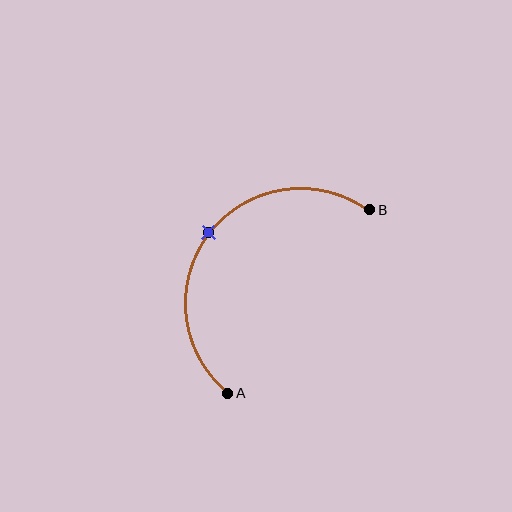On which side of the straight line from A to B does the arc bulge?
The arc bulges above and to the left of the straight line connecting A and B.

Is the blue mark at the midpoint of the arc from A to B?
Yes. The blue mark lies on the arc at equal arc-length from both A and B — it is the arc midpoint.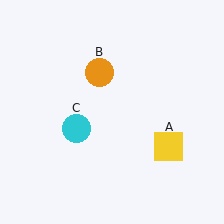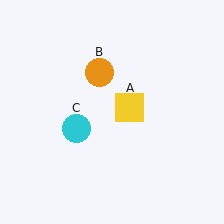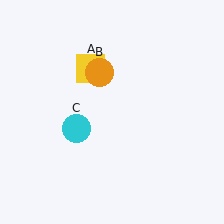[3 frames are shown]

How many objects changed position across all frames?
1 object changed position: yellow square (object A).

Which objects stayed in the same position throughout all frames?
Orange circle (object B) and cyan circle (object C) remained stationary.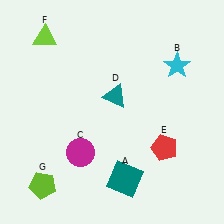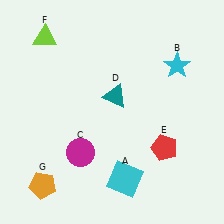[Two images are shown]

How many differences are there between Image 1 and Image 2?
There are 2 differences between the two images.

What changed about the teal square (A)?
In Image 1, A is teal. In Image 2, it changed to cyan.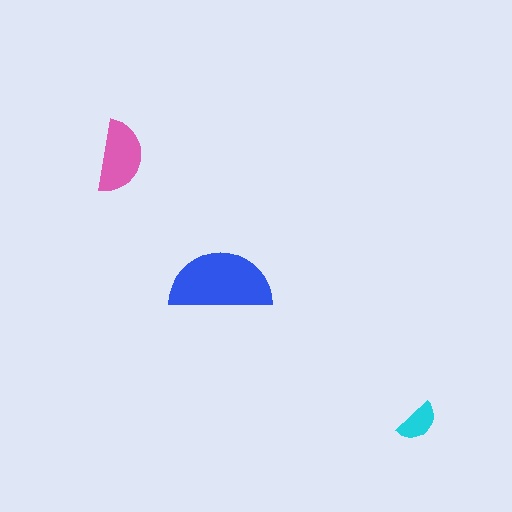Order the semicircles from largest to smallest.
the blue one, the pink one, the cyan one.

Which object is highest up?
The pink semicircle is topmost.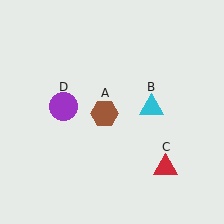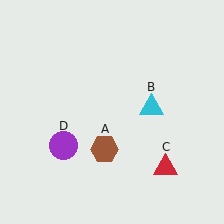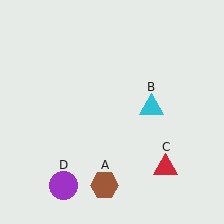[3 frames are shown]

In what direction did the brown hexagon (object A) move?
The brown hexagon (object A) moved down.